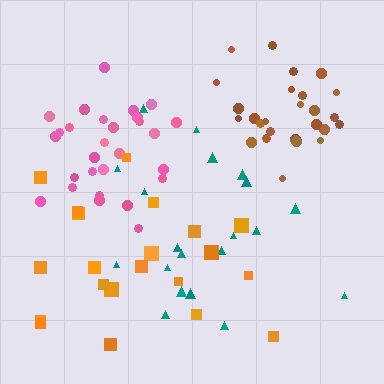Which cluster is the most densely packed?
Pink.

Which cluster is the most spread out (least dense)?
Orange.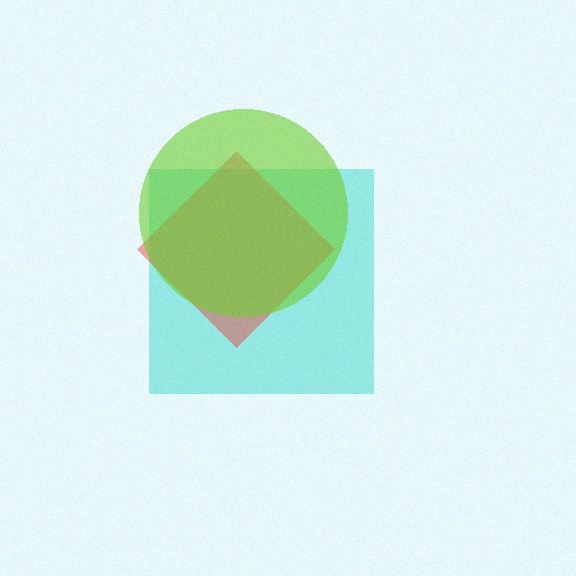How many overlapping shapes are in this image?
There are 3 overlapping shapes in the image.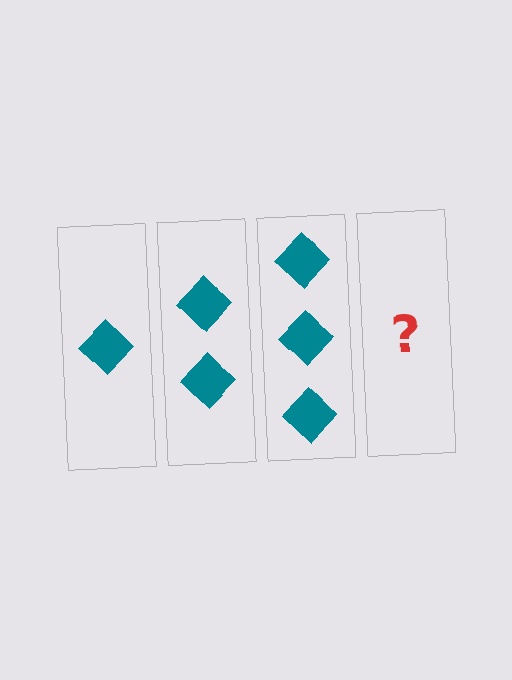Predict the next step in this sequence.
The next step is 4 diamonds.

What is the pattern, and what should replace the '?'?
The pattern is that each step adds one more diamond. The '?' should be 4 diamonds.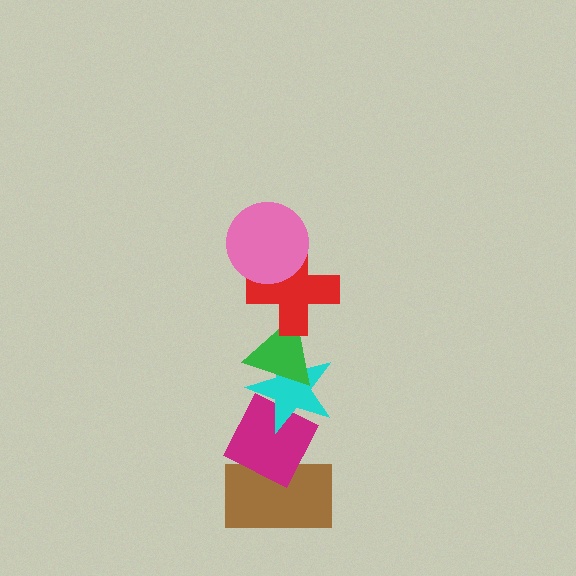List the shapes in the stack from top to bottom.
From top to bottom: the pink circle, the red cross, the green triangle, the cyan star, the magenta diamond, the brown rectangle.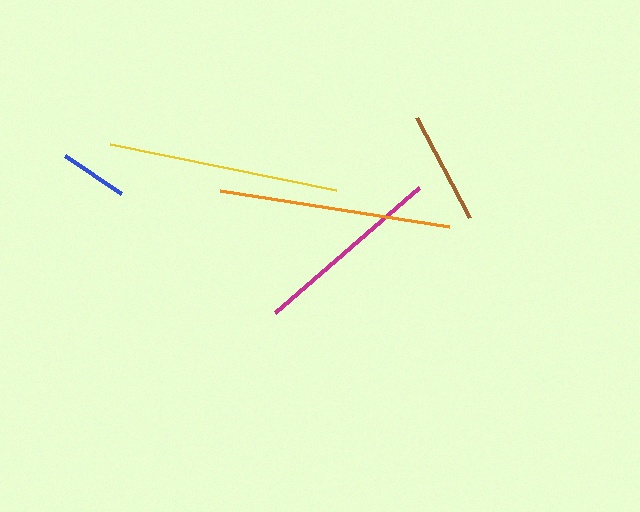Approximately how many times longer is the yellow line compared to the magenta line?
The yellow line is approximately 1.2 times the length of the magenta line.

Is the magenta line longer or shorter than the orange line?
The orange line is longer than the magenta line.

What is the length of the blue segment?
The blue segment is approximately 68 pixels long.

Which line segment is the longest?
The orange line is the longest at approximately 232 pixels.